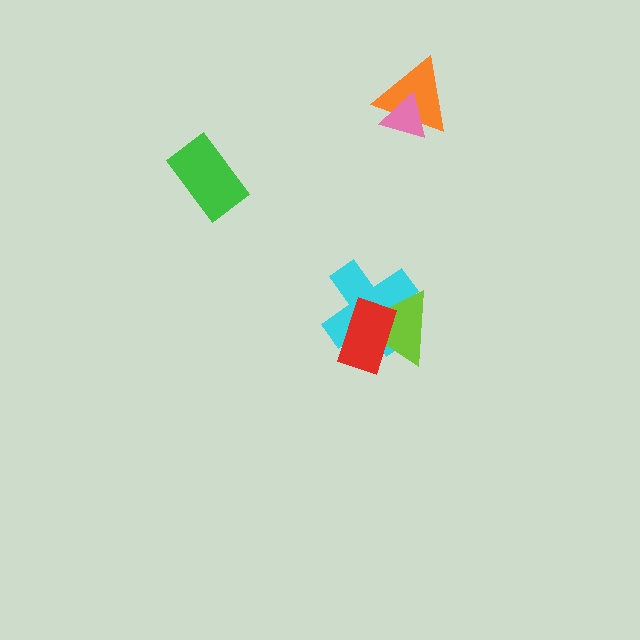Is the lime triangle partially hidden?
Yes, it is partially covered by another shape.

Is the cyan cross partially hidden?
Yes, it is partially covered by another shape.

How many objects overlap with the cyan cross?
2 objects overlap with the cyan cross.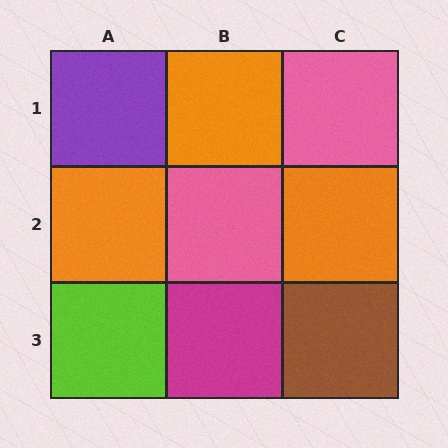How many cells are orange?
3 cells are orange.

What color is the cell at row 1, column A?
Purple.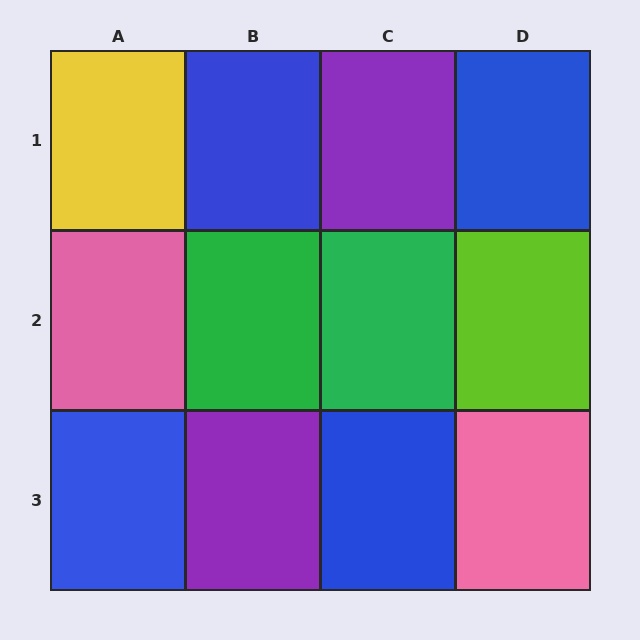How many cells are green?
2 cells are green.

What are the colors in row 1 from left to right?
Yellow, blue, purple, blue.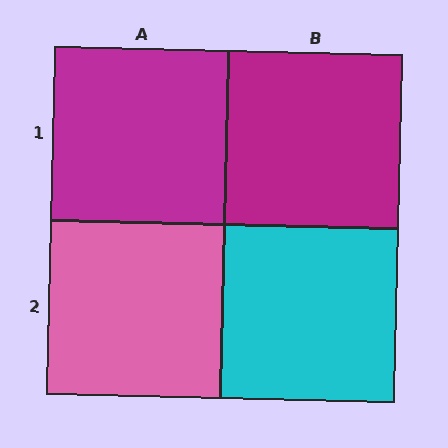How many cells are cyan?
1 cell is cyan.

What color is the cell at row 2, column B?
Cyan.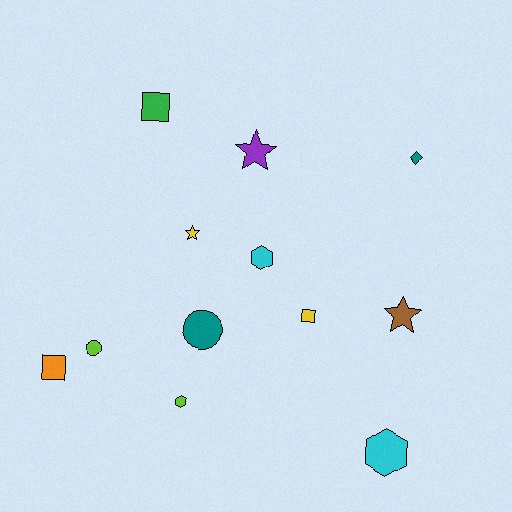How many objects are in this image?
There are 12 objects.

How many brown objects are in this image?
There is 1 brown object.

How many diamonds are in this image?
There is 1 diamond.